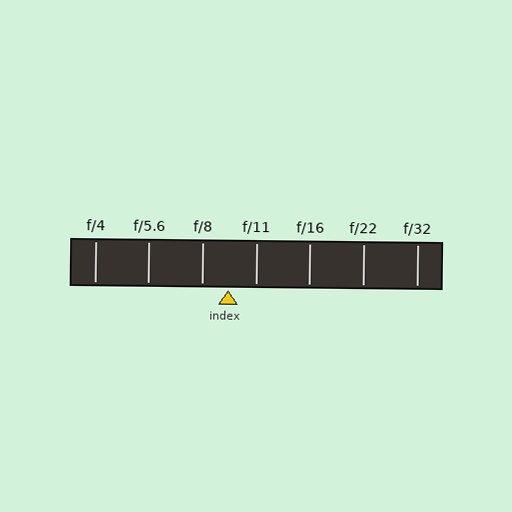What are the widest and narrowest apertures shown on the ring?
The widest aperture shown is f/4 and the narrowest is f/32.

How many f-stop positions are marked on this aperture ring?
There are 7 f-stop positions marked.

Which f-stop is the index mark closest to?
The index mark is closest to f/8.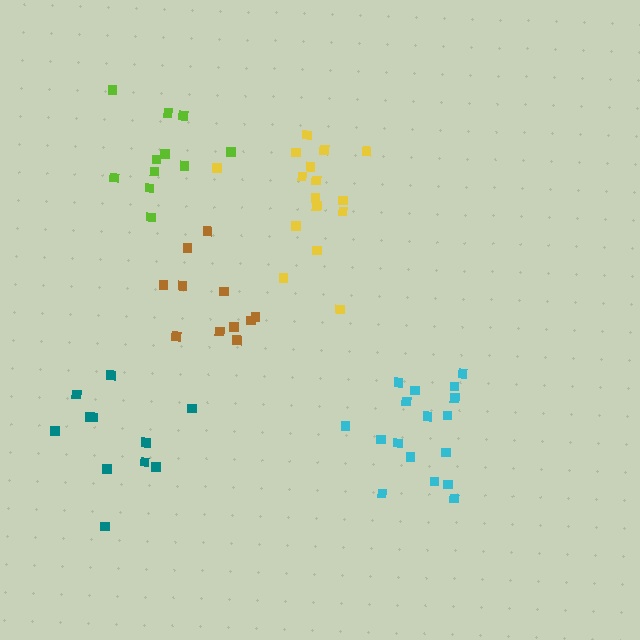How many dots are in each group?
Group 1: 16 dots, Group 2: 11 dots, Group 3: 17 dots, Group 4: 11 dots, Group 5: 11 dots (66 total).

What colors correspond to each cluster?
The clusters are colored: yellow, teal, cyan, brown, lime.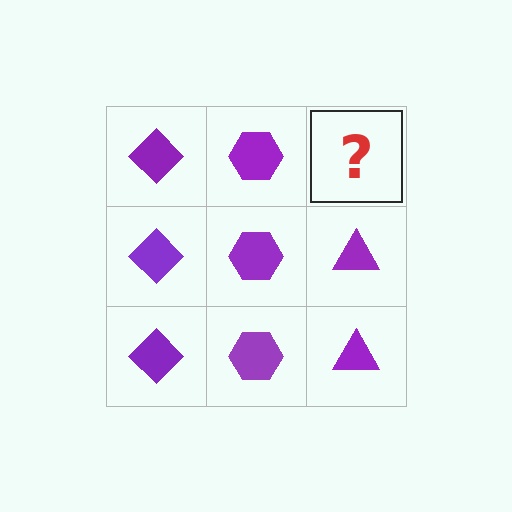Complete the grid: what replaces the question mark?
The question mark should be replaced with a purple triangle.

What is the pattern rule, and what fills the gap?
The rule is that each column has a consistent shape. The gap should be filled with a purple triangle.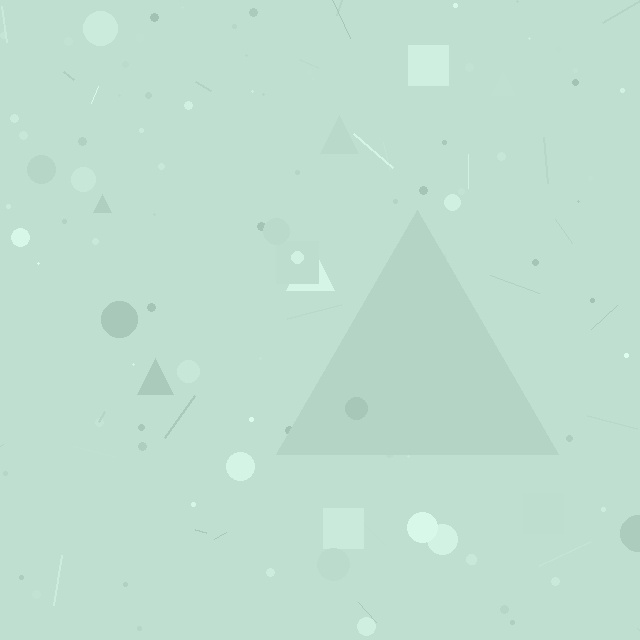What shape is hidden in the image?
A triangle is hidden in the image.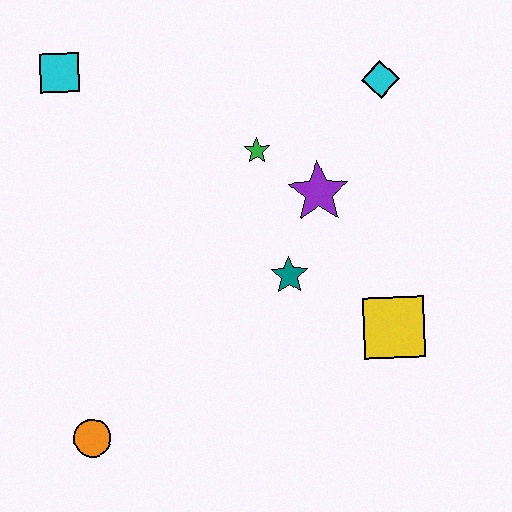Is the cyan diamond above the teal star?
Yes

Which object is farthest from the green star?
The orange circle is farthest from the green star.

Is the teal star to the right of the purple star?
No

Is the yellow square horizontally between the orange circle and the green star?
No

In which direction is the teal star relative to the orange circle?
The teal star is to the right of the orange circle.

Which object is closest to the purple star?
The green star is closest to the purple star.